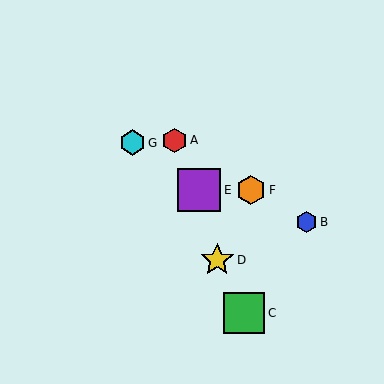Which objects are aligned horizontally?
Objects E, F are aligned horizontally.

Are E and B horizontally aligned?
No, E is at y≈190 and B is at y≈222.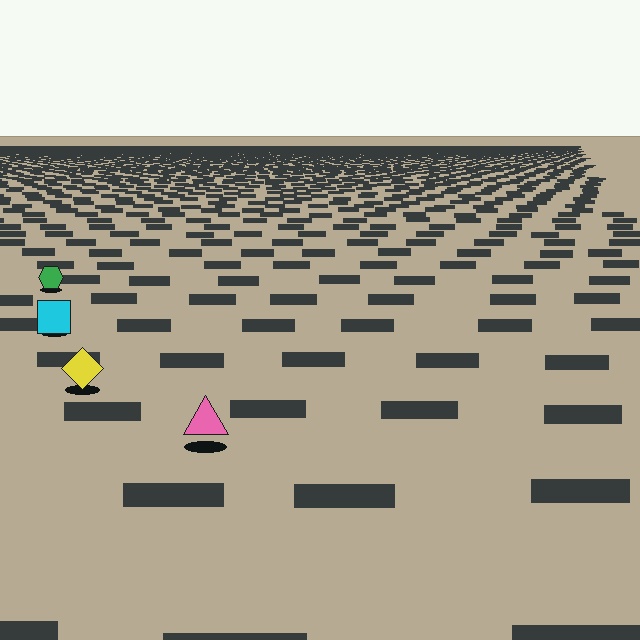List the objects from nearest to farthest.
From nearest to farthest: the pink triangle, the yellow diamond, the cyan square, the green hexagon.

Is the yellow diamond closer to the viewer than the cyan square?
Yes. The yellow diamond is closer — you can tell from the texture gradient: the ground texture is coarser near it.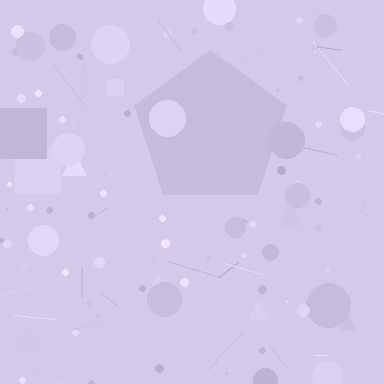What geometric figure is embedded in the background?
A pentagon is embedded in the background.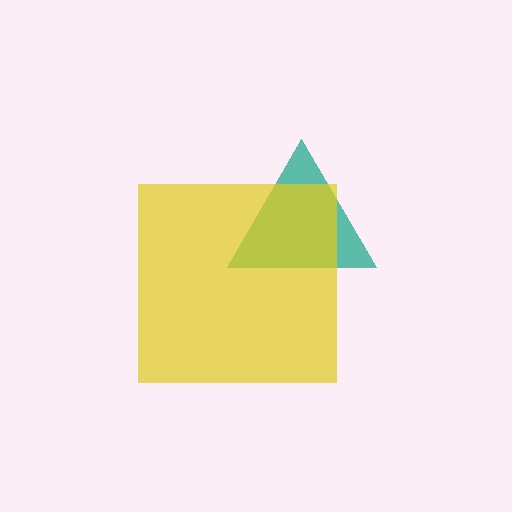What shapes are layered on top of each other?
The layered shapes are: a teal triangle, a yellow square.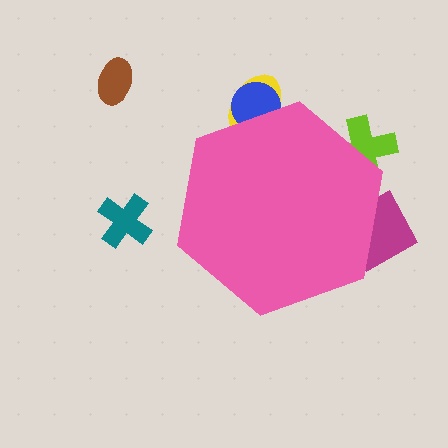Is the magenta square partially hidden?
Yes, the magenta square is partially hidden behind the pink hexagon.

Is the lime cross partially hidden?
Yes, the lime cross is partially hidden behind the pink hexagon.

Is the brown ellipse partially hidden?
No, the brown ellipse is fully visible.